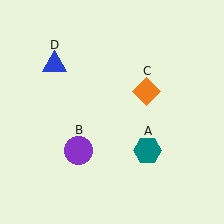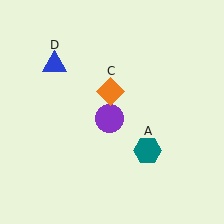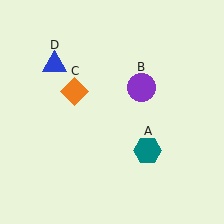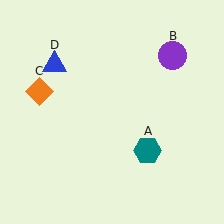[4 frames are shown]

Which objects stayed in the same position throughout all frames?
Teal hexagon (object A) and blue triangle (object D) remained stationary.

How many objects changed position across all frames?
2 objects changed position: purple circle (object B), orange diamond (object C).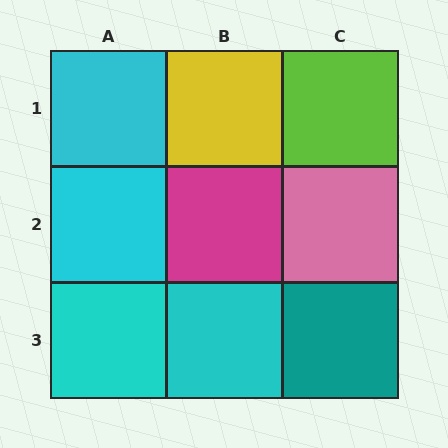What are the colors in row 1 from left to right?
Cyan, yellow, lime.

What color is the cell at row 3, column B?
Cyan.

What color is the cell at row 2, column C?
Pink.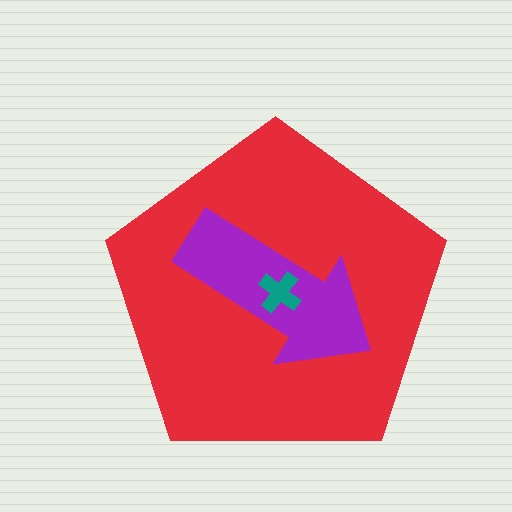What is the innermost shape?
The teal cross.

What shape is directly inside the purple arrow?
The teal cross.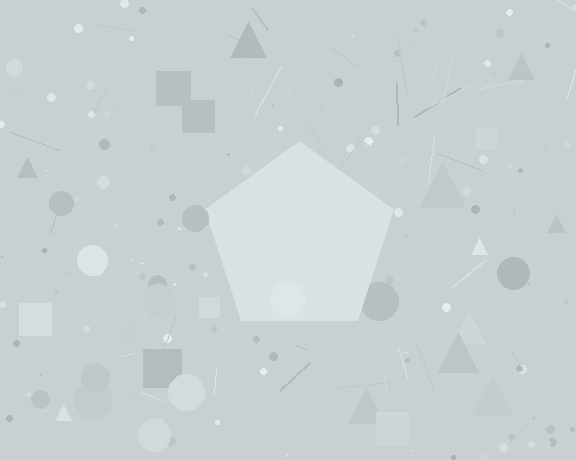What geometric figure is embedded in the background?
A pentagon is embedded in the background.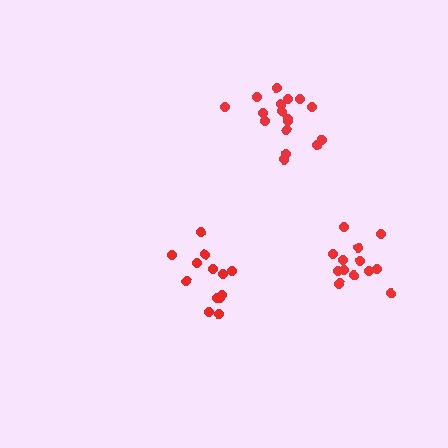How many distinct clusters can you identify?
There are 3 distinct clusters.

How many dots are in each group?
Group 1: 13 dots, Group 2: 13 dots, Group 3: 17 dots (43 total).